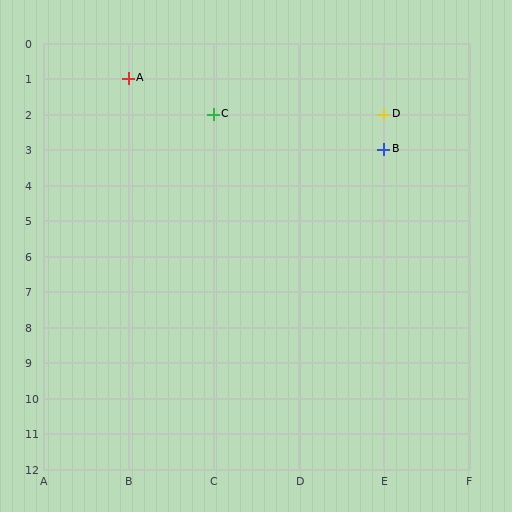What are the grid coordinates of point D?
Point D is at grid coordinates (E, 2).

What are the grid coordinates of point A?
Point A is at grid coordinates (B, 1).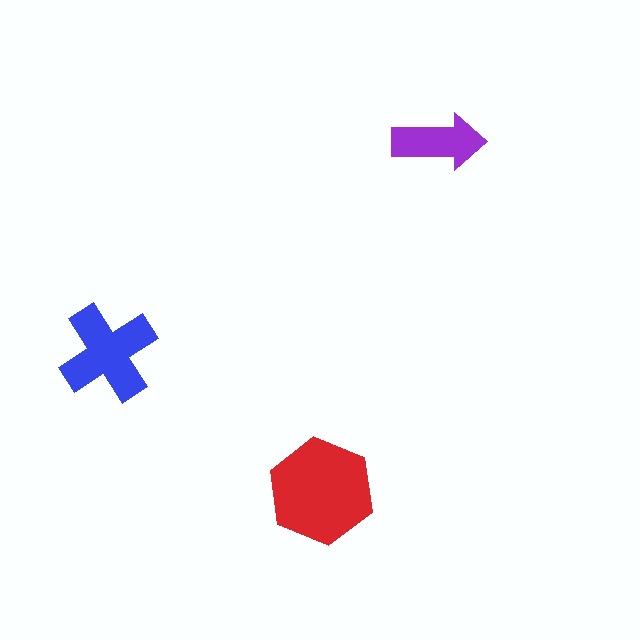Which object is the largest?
The red hexagon.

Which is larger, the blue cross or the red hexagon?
The red hexagon.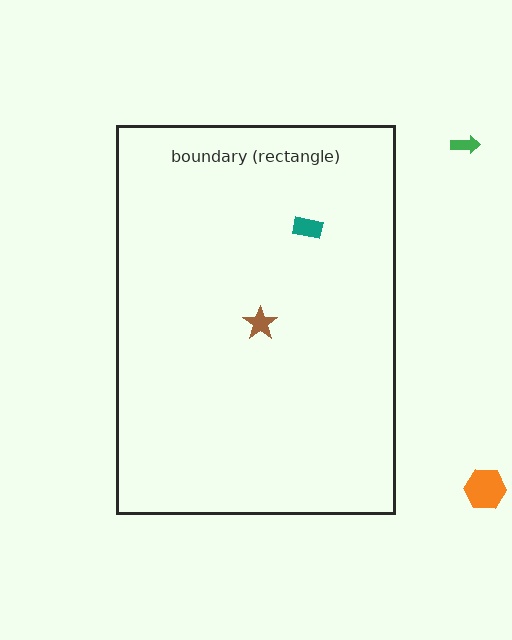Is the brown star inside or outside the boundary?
Inside.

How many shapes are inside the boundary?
2 inside, 2 outside.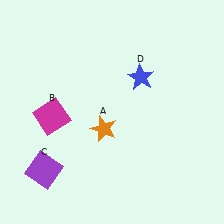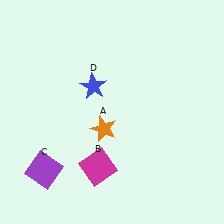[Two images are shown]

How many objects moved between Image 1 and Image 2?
2 objects moved between the two images.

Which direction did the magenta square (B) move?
The magenta square (B) moved down.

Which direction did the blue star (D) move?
The blue star (D) moved left.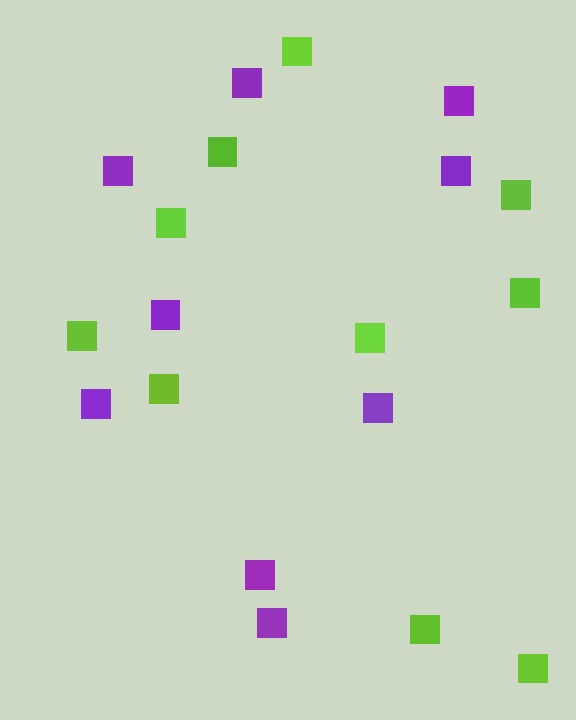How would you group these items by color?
There are 2 groups: one group of lime squares (10) and one group of purple squares (9).